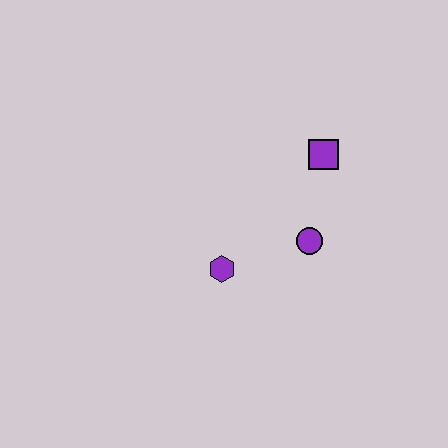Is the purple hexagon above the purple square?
No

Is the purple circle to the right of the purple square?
No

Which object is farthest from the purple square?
The purple hexagon is farthest from the purple square.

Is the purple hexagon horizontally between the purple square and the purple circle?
No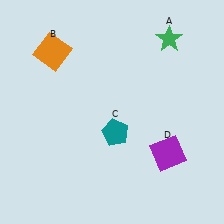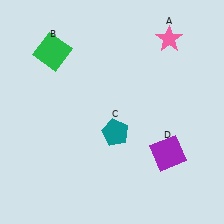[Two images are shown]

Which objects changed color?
A changed from green to pink. B changed from orange to green.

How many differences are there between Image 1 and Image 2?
There are 2 differences between the two images.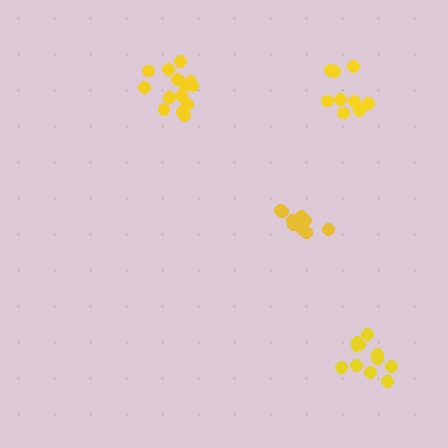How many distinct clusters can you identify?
There are 4 distinct clusters.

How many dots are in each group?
Group 1: 14 dots, Group 2: 10 dots, Group 3: 12 dots, Group 4: 9 dots (45 total).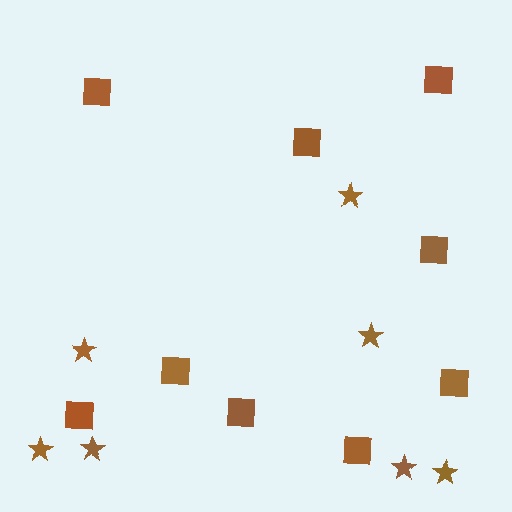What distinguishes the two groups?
There are 2 groups: one group of squares (9) and one group of stars (7).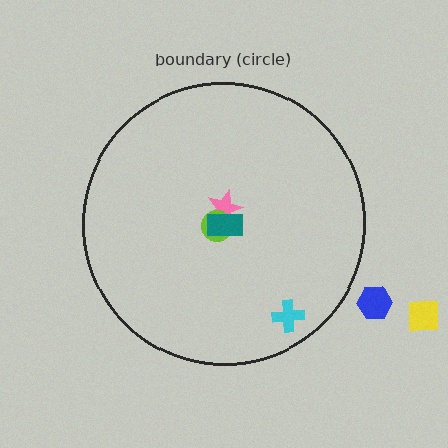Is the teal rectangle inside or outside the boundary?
Inside.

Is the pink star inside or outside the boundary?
Inside.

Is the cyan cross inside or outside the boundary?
Inside.